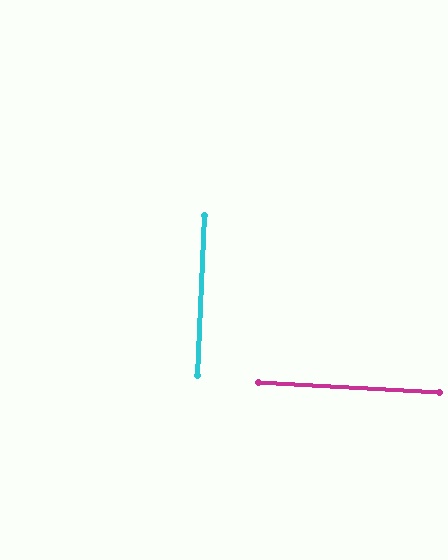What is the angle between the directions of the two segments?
Approximately 89 degrees.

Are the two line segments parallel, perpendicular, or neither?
Perpendicular — they meet at approximately 89°.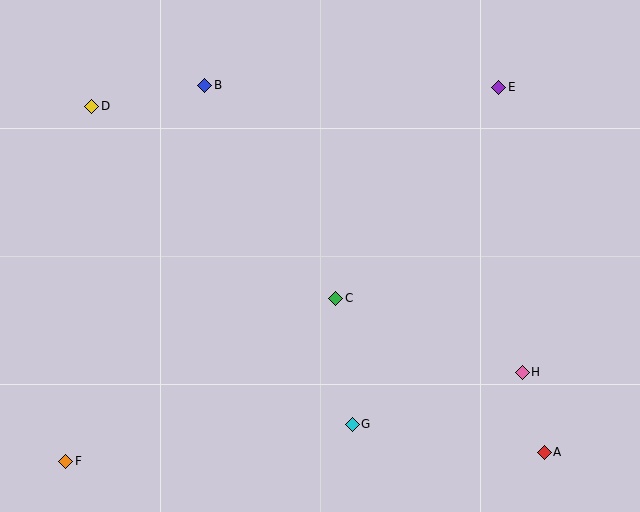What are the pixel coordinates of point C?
Point C is at (336, 298).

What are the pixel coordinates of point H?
Point H is at (522, 372).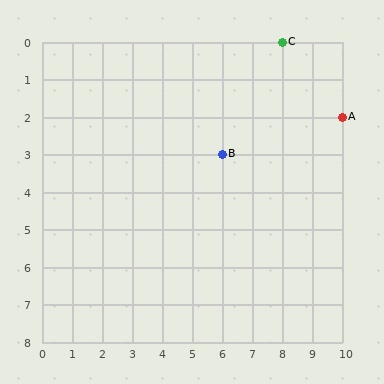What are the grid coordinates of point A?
Point A is at grid coordinates (10, 2).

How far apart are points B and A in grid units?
Points B and A are 4 columns and 1 row apart (about 4.1 grid units diagonally).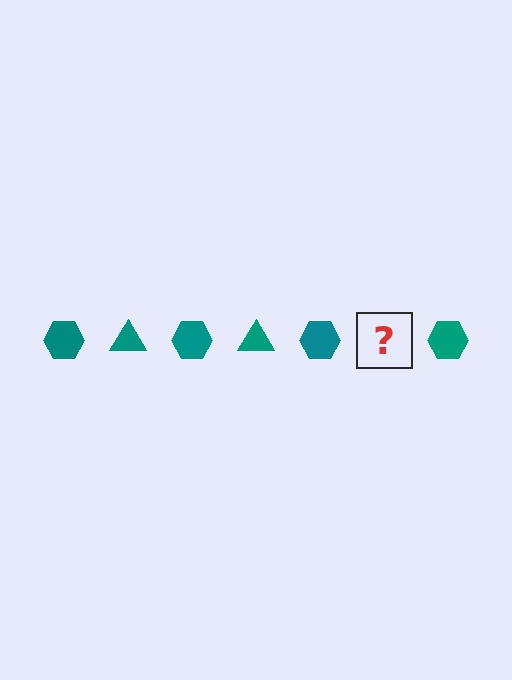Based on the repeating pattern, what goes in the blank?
The blank should be a teal triangle.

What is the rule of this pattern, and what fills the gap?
The rule is that the pattern cycles through hexagon, triangle shapes in teal. The gap should be filled with a teal triangle.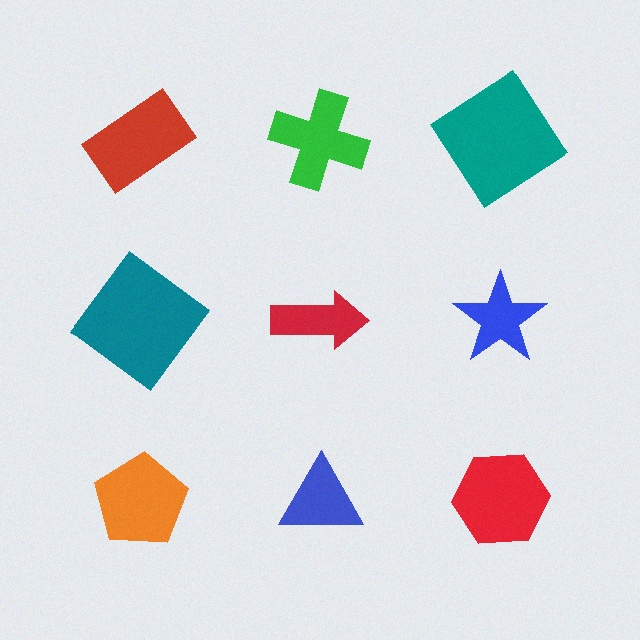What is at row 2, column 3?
A blue star.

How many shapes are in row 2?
3 shapes.